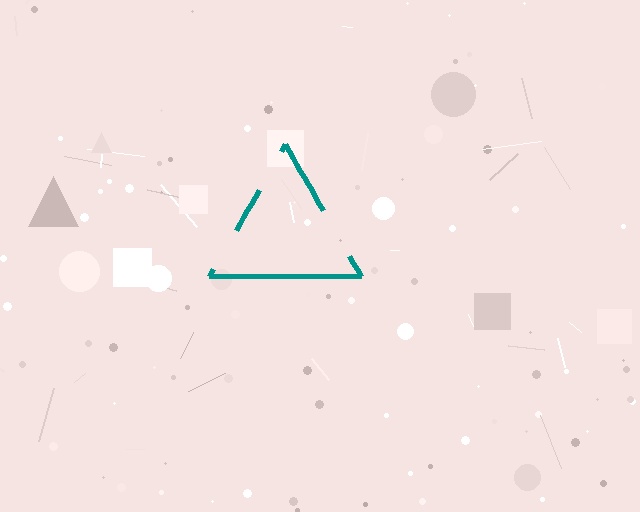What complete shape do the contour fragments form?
The contour fragments form a triangle.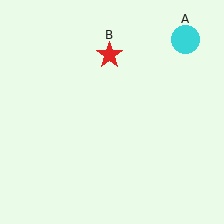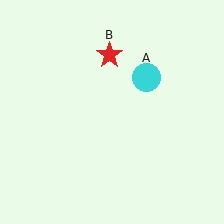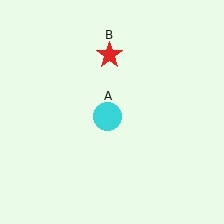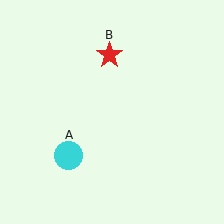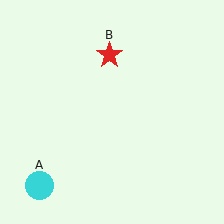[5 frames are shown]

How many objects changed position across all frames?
1 object changed position: cyan circle (object A).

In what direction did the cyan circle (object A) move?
The cyan circle (object A) moved down and to the left.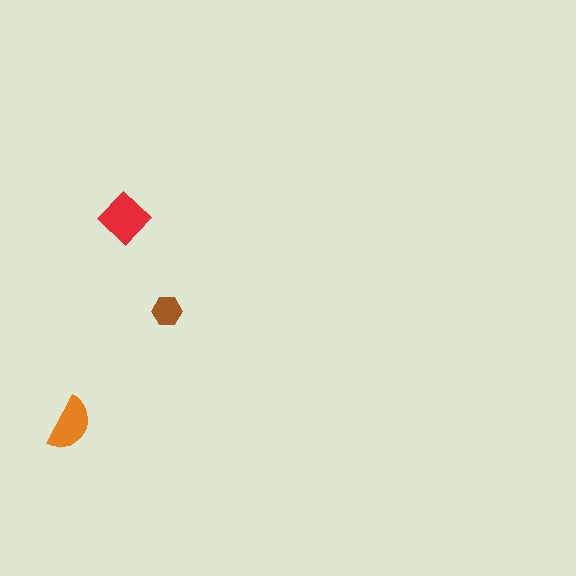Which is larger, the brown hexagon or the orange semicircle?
The orange semicircle.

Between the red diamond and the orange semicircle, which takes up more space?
The red diamond.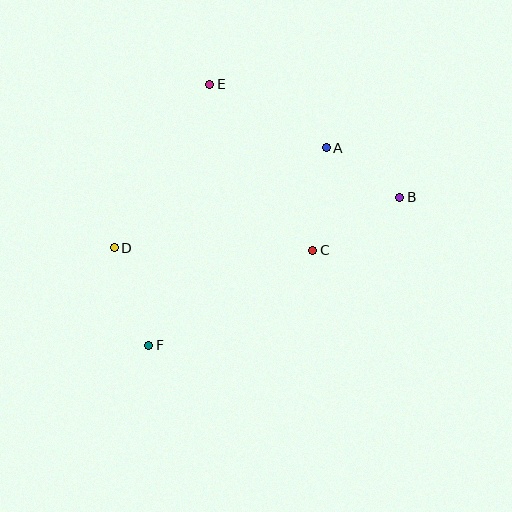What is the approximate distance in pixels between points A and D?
The distance between A and D is approximately 234 pixels.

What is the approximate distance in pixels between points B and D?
The distance between B and D is approximately 290 pixels.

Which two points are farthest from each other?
Points B and F are farthest from each other.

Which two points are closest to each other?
Points A and B are closest to each other.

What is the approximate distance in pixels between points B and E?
The distance between B and E is approximately 221 pixels.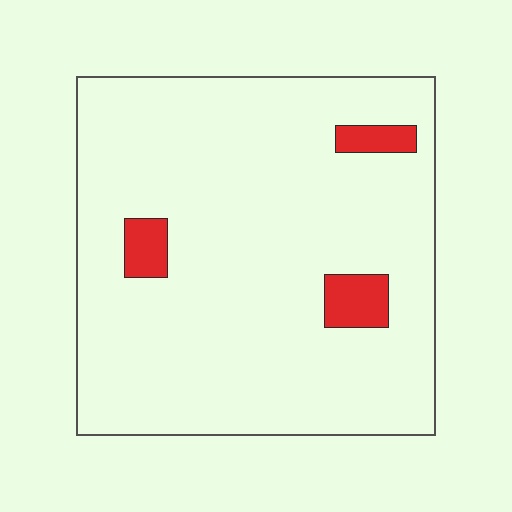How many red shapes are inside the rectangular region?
3.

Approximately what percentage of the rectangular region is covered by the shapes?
Approximately 5%.